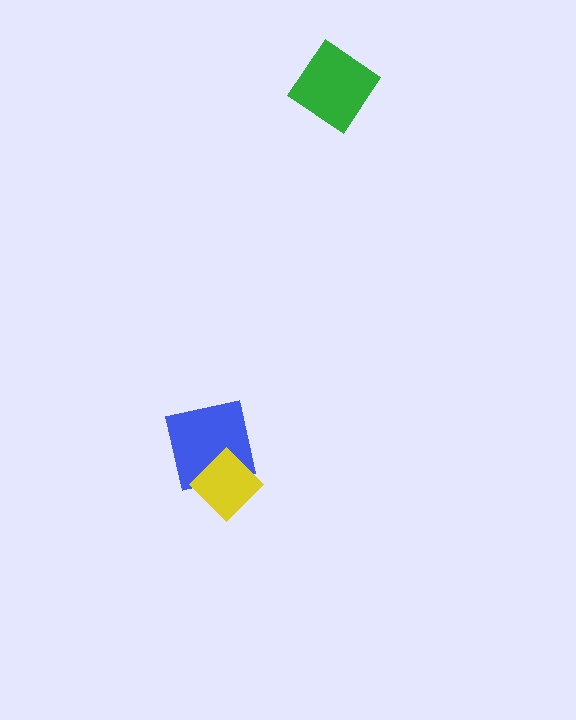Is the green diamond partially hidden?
No, no other shape covers it.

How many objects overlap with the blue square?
1 object overlaps with the blue square.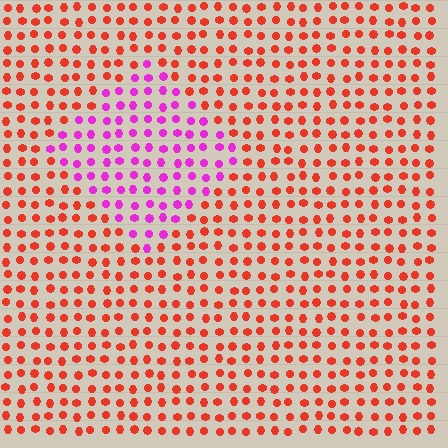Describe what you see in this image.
The image is filled with small red elements in a uniform arrangement. A diamond-shaped region is visible where the elements are tinted to a slightly different hue, forming a subtle color boundary.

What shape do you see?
I see a diamond.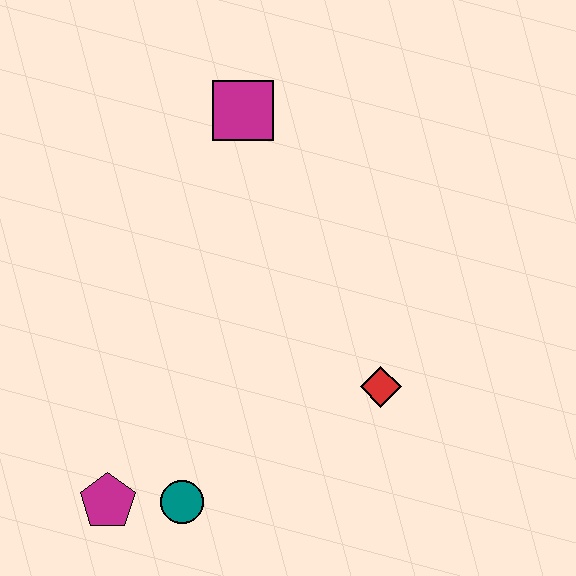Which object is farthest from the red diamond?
The magenta square is farthest from the red diamond.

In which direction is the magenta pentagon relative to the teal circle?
The magenta pentagon is to the left of the teal circle.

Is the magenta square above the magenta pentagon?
Yes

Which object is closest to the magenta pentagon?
The teal circle is closest to the magenta pentagon.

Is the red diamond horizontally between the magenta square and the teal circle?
No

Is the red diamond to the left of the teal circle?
No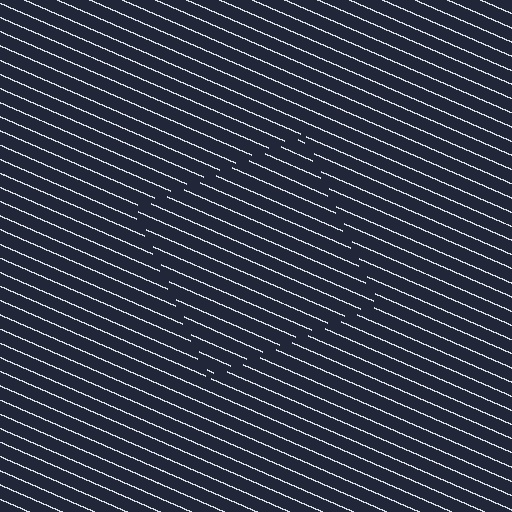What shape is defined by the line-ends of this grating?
An illusory square. The interior of the shape contains the same grating, shifted by half a period — the contour is defined by the phase discontinuity where line-ends from the inner and outer gratings abut.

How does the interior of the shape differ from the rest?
The interior of the shape contains the same grating, shifted by half a period — the contour is defined by the phase discontinuity where line-ends from the inner and outer gratings abut.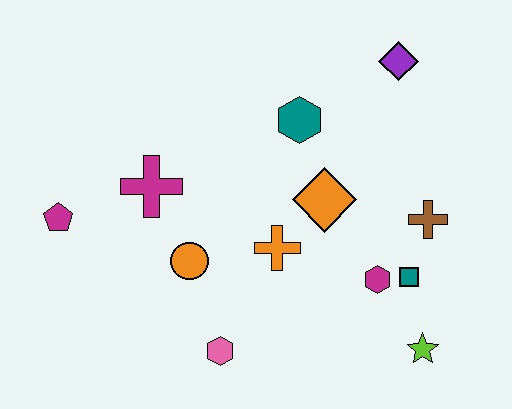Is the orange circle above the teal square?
Yes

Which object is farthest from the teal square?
The magenta pentagon is farthest from the teal square.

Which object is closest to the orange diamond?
The orange cross is closest to the orange diamond.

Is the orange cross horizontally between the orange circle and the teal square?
Yes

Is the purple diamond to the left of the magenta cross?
No